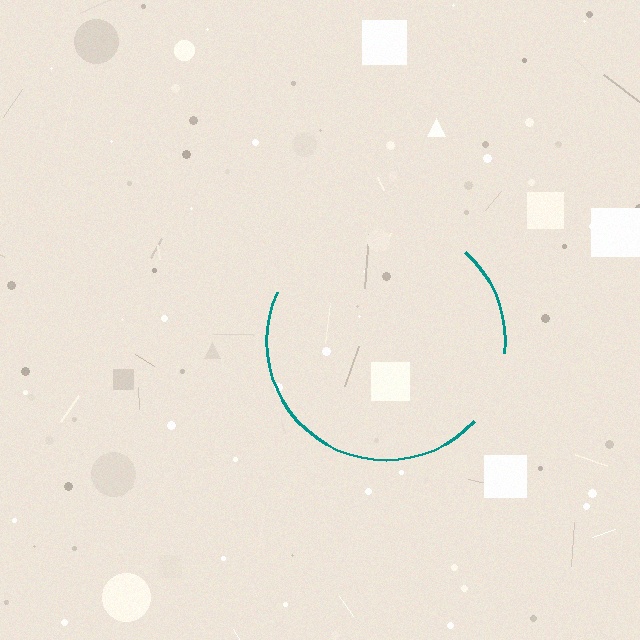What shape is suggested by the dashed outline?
The dashed outline suggests a circle.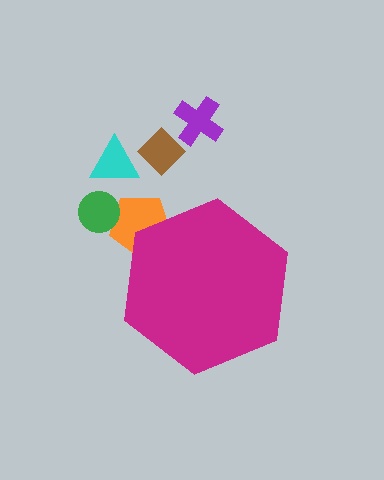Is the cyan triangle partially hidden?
No, the cyan triangle is fully visible.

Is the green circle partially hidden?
No, the green circle is fully visible.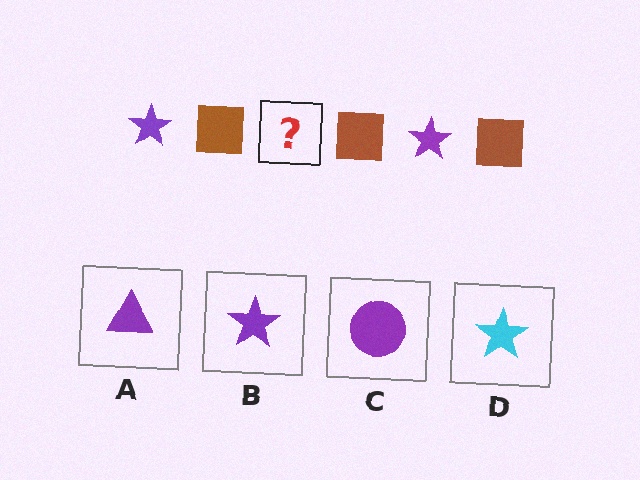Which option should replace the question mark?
Option B.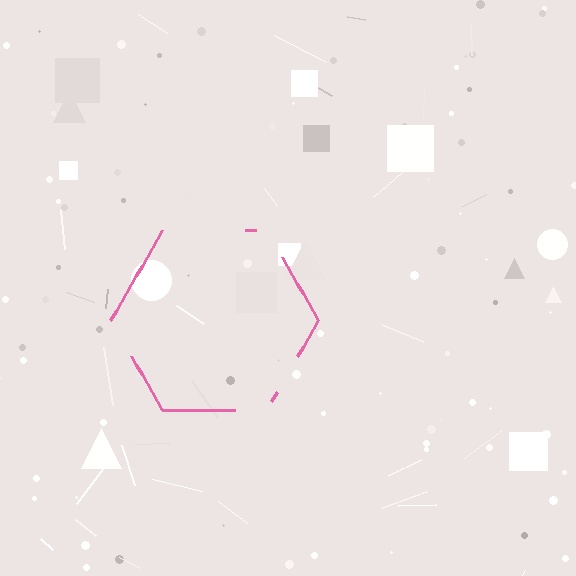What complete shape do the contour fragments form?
The contour fragments form a hexagon.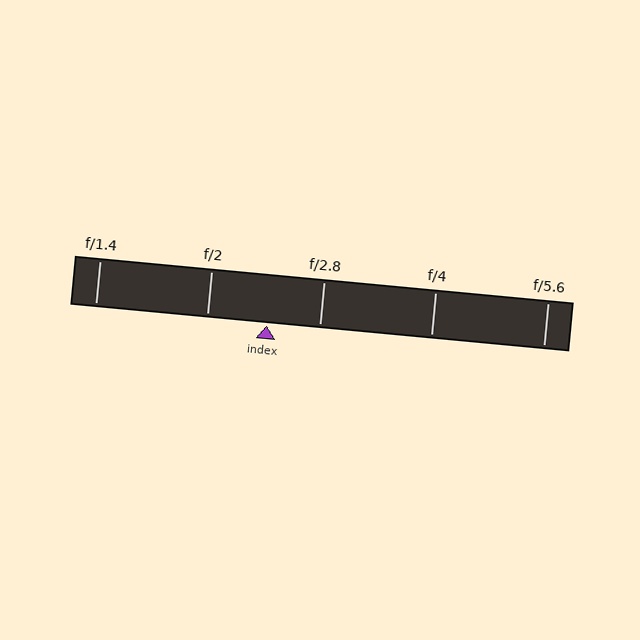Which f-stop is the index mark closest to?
The index mark is closest to f/2.8.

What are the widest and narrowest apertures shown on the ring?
The widest aperture shown is f/1.4 and the narrowest is f/5.6.